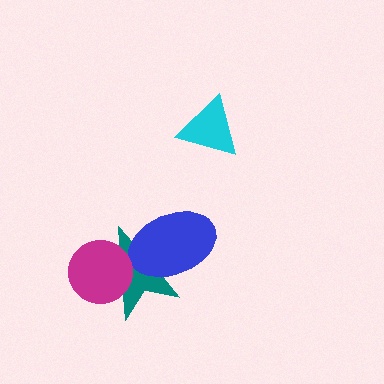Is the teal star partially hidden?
Yes, it is partially covered by another shape.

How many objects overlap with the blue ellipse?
1 object overlaps with the blue ellipse.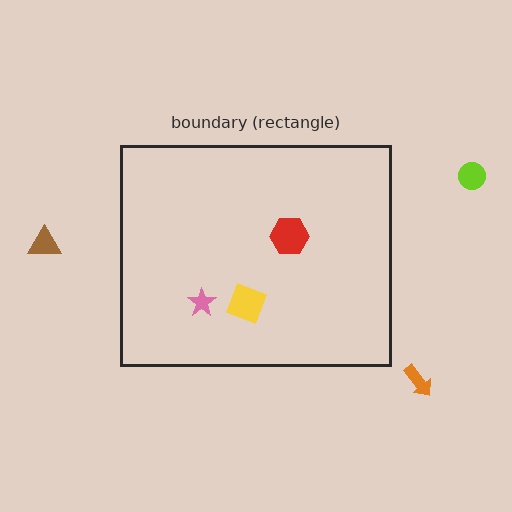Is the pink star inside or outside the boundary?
Inside.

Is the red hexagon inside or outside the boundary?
Inside.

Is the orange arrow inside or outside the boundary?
Outside.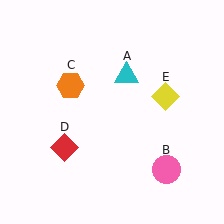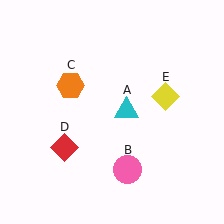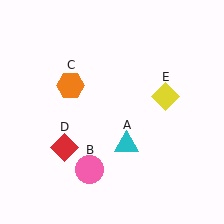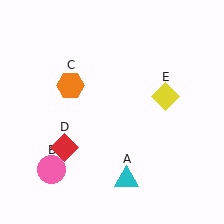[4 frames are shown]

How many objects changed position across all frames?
2 objects changed position: cyan triangle (object A), pink circle (object B).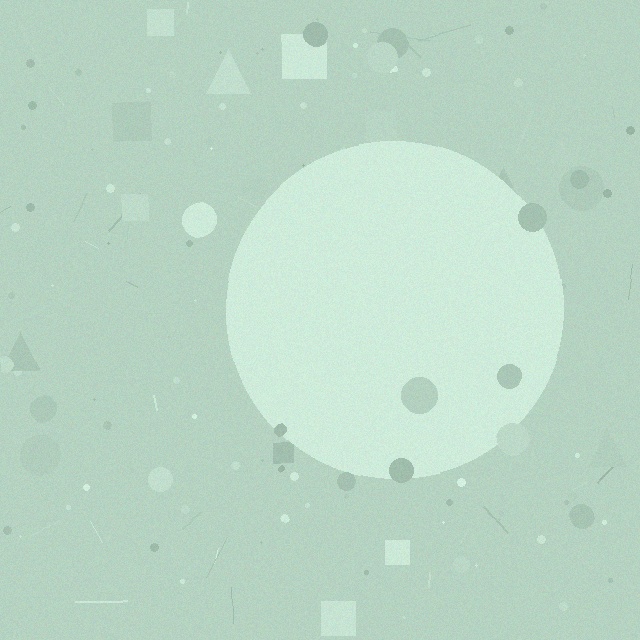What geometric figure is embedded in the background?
A circle is embedded in the background.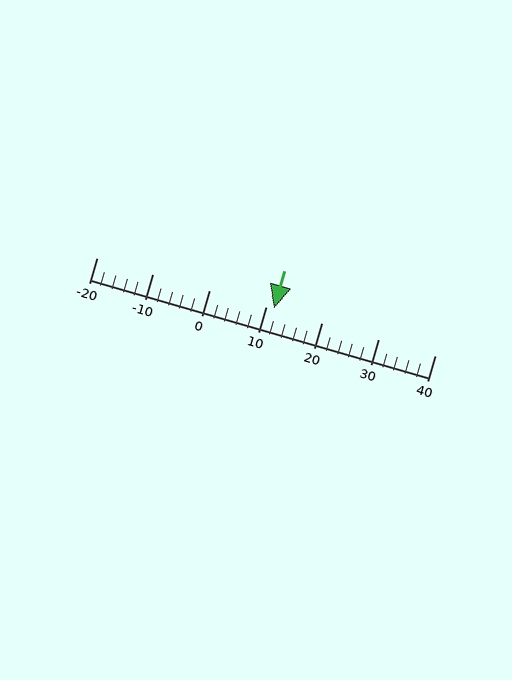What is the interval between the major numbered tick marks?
The major tick marks are spaced 10 units apart.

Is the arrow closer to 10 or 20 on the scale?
The arrow is closer to 10.